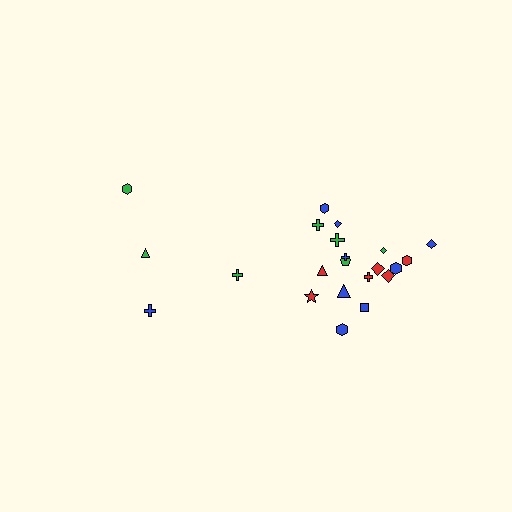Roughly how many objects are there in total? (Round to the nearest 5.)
Roughly 20 objects in total.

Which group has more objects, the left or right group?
The right group.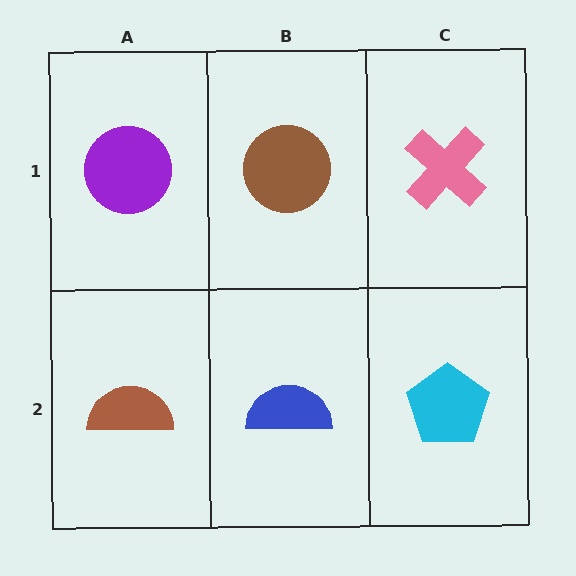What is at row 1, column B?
A brown circle.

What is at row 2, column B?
A blue semicircle.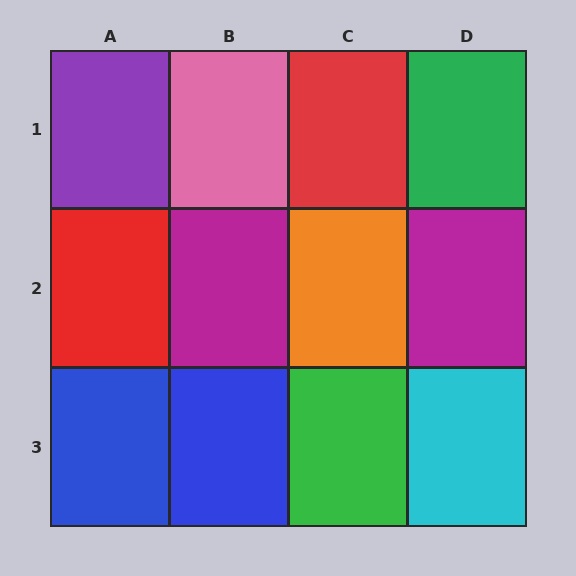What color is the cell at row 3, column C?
Green.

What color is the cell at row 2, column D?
Magenta.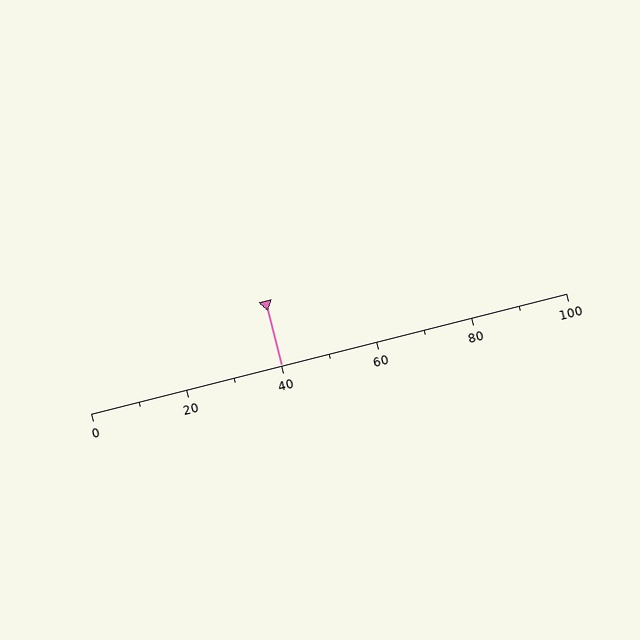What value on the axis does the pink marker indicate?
The marker indicates approximately 40.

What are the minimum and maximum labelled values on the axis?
The axis runs from 0 to 100.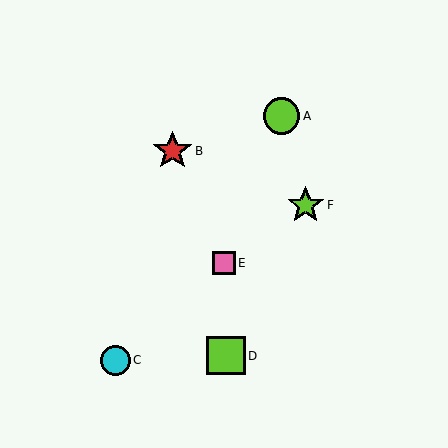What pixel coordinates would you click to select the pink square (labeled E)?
Click at (224, 263) to select the pink square E.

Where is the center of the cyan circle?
The center of the cyan circle is at (116, 360).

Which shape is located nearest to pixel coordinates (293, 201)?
The lime star (labeled F) at (306, 205) is nearest to that location.